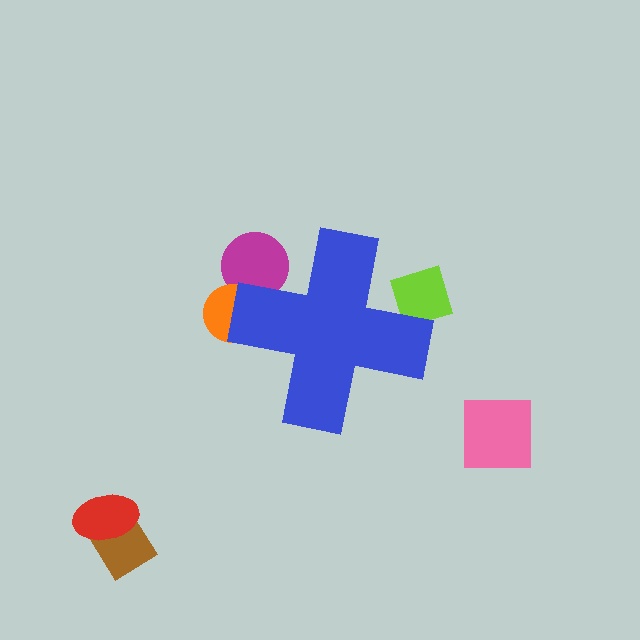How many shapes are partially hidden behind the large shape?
3 shapes are partially hidden.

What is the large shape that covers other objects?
A blue cross.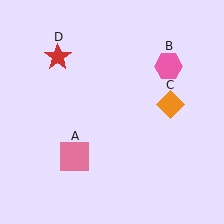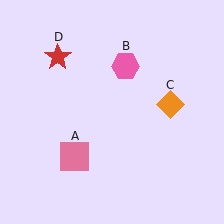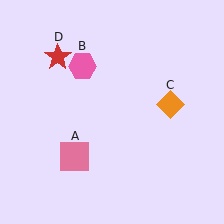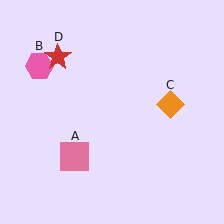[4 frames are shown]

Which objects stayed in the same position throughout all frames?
Pink square (object A) and orange diamond (object C) and red star (object D) remained stationary.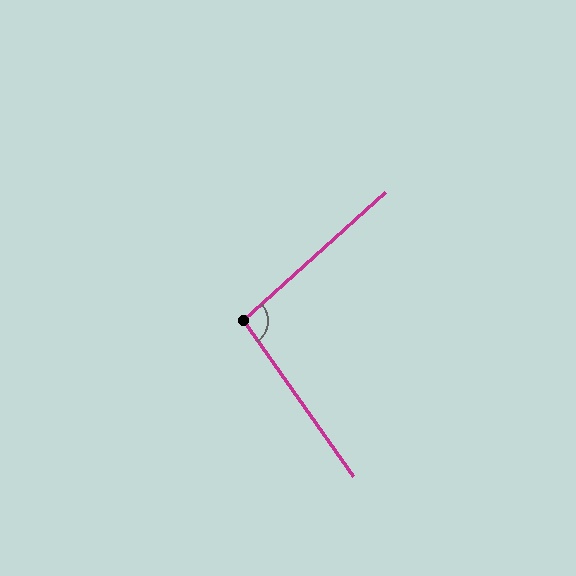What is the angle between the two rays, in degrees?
Approximately 97 degrees.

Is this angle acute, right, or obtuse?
It is obtuse.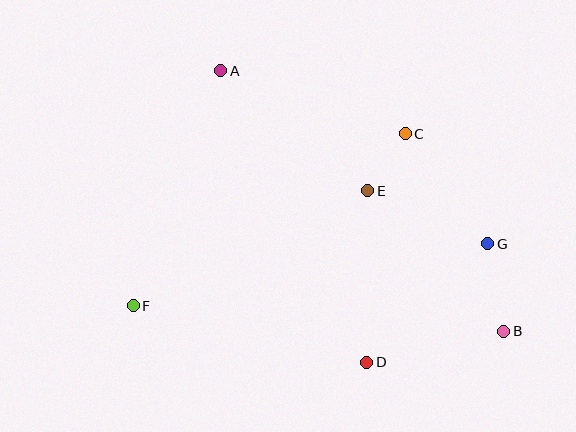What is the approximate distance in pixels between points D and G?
The distance between D and G is approximately 169 pixels.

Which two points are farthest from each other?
Points A and B are farthest from each other.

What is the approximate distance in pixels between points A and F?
The distance between A and F is approximately 251 pixels.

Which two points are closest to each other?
Points C and E are closest to each other.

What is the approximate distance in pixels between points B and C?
The distance between B and C is approximately 221 pixels.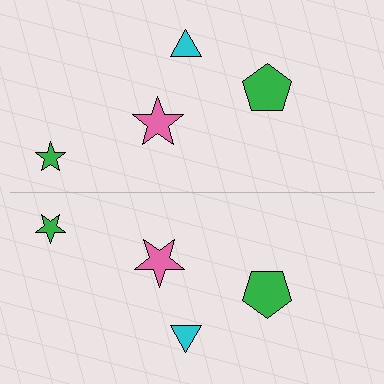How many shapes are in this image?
There are 8 shapes in this image.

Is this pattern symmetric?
Yes, this pattern has bilateral (reflection) symmetry.